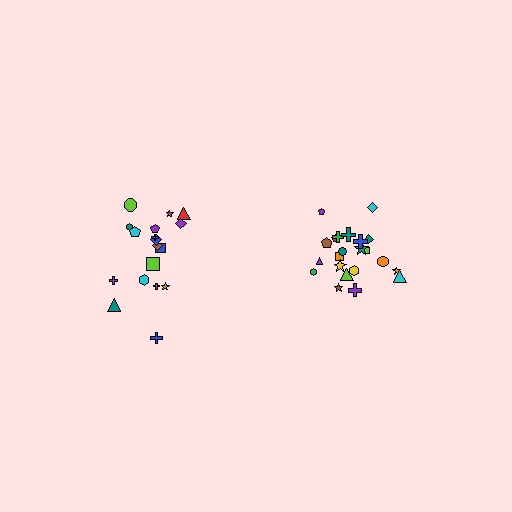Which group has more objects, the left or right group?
The right group.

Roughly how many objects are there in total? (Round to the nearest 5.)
Roughly 40 objects in total.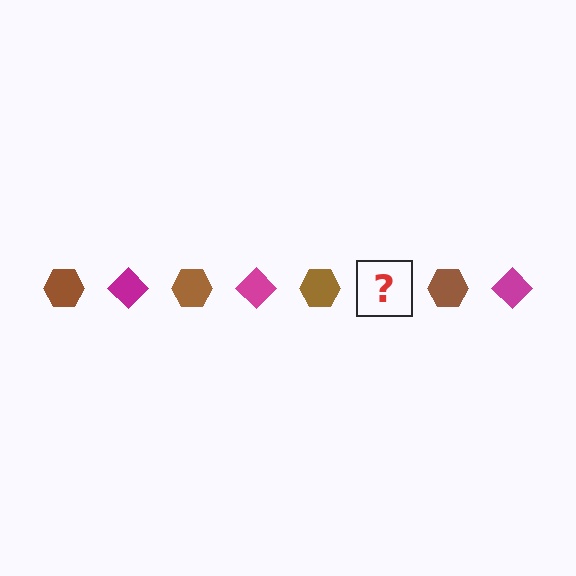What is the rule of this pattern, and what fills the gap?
The rule is that the pattern alternates between brown hexagon and magenta diamond. The gap should be filled with a magenta diamond.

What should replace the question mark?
The question mark should be replaced with a magenta diamond.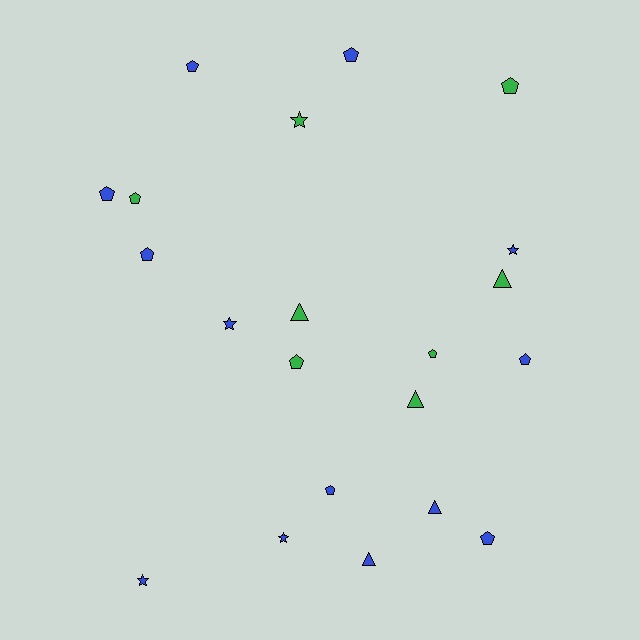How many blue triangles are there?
There are 2 blue triangles.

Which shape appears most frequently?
Pentagon, with 11 objects.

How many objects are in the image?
There are 21 objects.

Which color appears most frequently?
Blue, with 13 objects.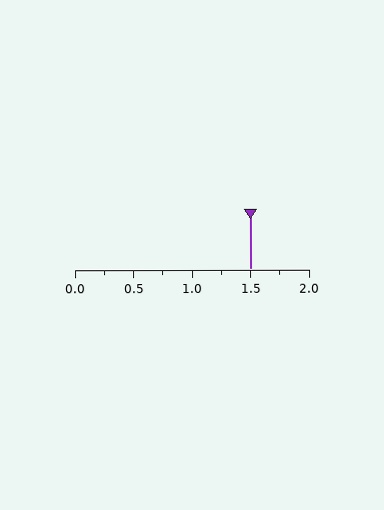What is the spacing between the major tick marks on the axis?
The major ticks are spaced 0.5 apart.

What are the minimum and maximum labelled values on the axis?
The axis runs from 0.0 to 2.0.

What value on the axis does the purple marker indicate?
The marker indicates approximately 1.5.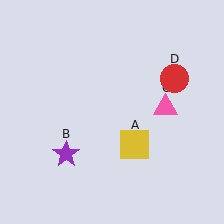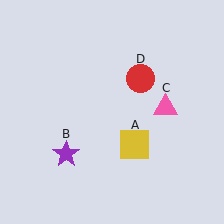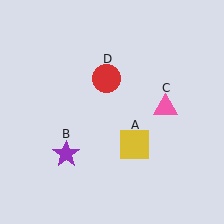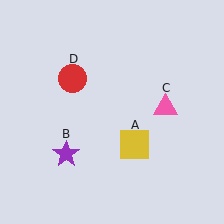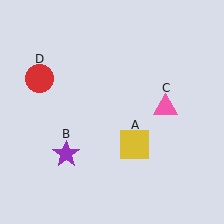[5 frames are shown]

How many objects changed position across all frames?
1 object changed position: red circle (object D).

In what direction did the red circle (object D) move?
The red circle (object D) moved left.